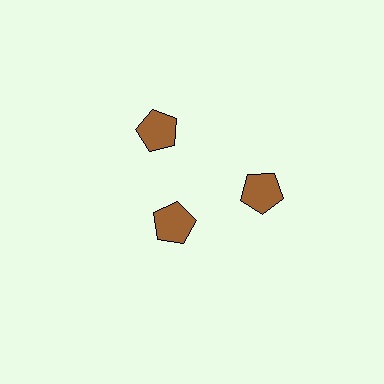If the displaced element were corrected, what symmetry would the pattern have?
It would have 3-fold rotational symmetry — the pattern would map onto itself every 120 degrees.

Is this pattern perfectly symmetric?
No. The 3 brown pentagons are arranged in a ring, but one element near the 7 o'clock position is pulled inward toward the center, breaking the 3-fold rotational symmetry.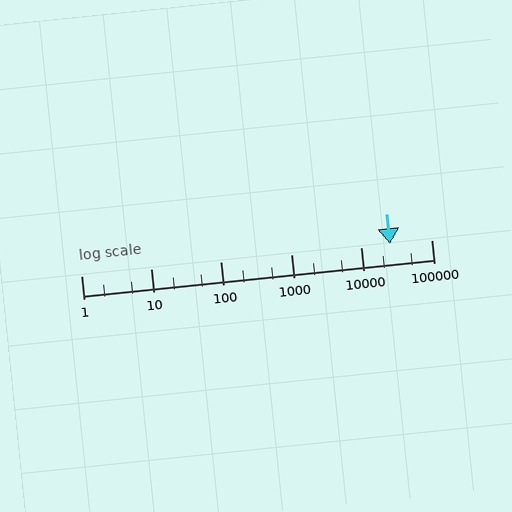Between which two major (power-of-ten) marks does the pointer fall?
The pointer is between 10000 and 100000.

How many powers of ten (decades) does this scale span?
The scale spans 5 decades, from 1 to 100000.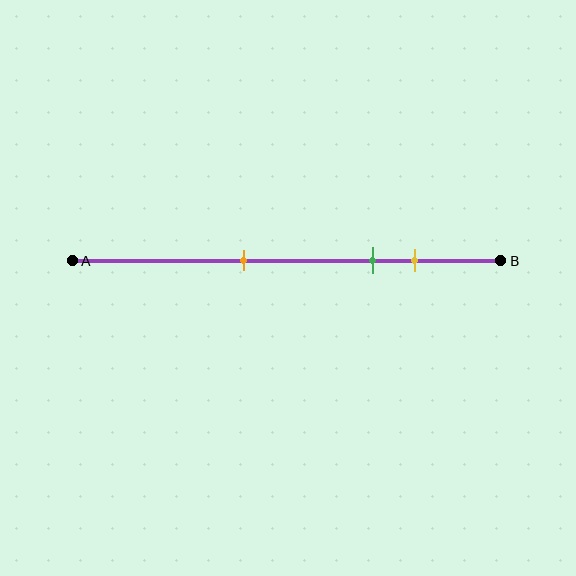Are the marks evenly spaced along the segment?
No, the marks are not evenly spaced.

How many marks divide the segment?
There are 3 marks dividing the segment.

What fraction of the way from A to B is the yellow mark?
The yellow mark is approximately 80% (0.8) of the way from A to B.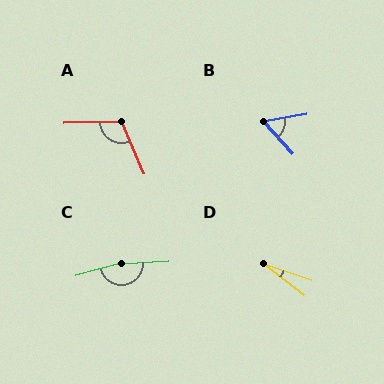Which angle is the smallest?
D, at approximately 19 degrees.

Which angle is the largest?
C, at approximately 168 degrees.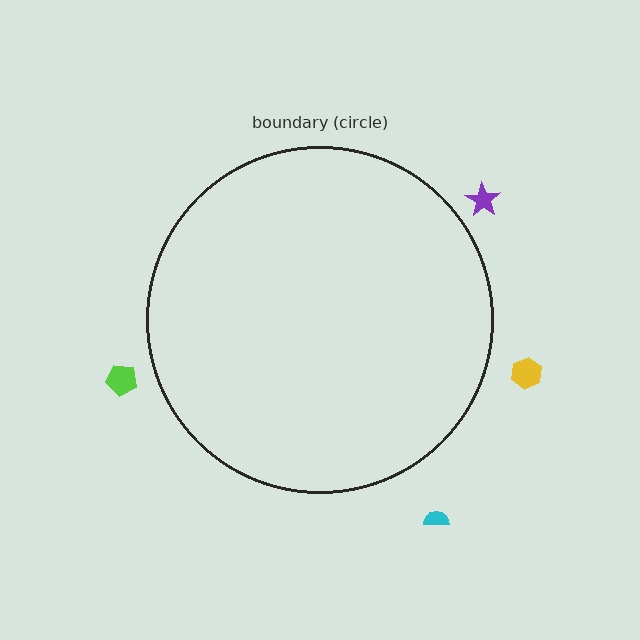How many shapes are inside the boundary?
0 inside, 4 outside.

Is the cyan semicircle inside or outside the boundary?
Outside.